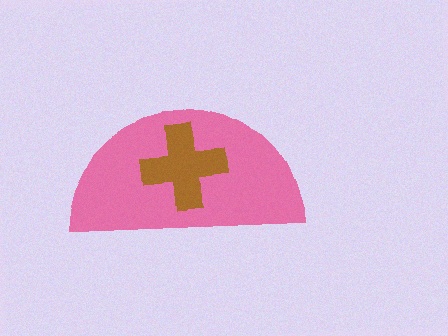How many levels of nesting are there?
2.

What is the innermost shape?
The brown cross.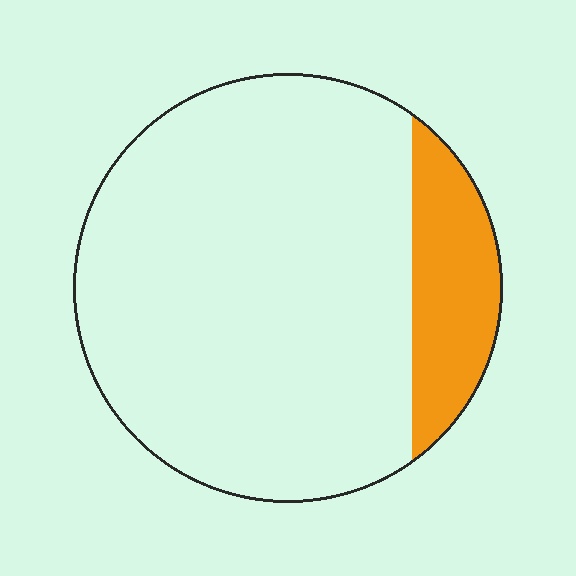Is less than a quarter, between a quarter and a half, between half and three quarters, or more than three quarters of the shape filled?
Less than a quarter.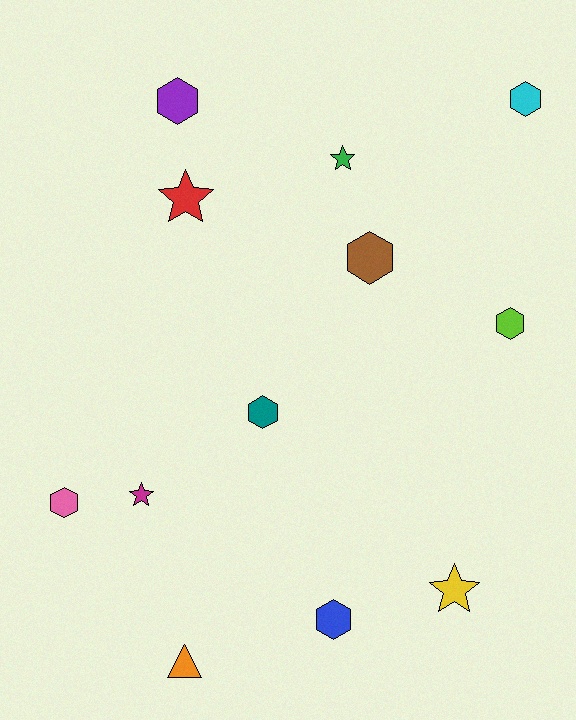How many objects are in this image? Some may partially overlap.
There are 12 objects.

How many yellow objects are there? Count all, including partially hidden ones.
There is 1 yellow object.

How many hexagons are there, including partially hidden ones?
There are 7 hexagons.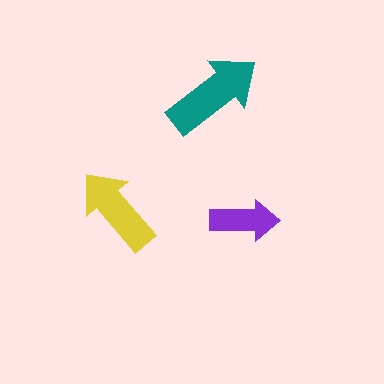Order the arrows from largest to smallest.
the teal one, the yellow one, the purple one.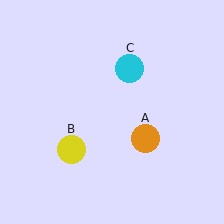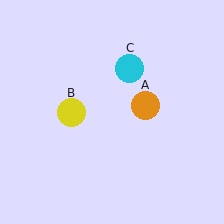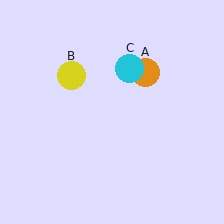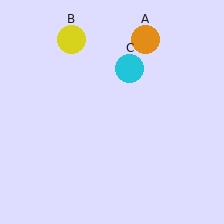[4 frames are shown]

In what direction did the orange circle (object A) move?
The orange circle (object A) moved up.